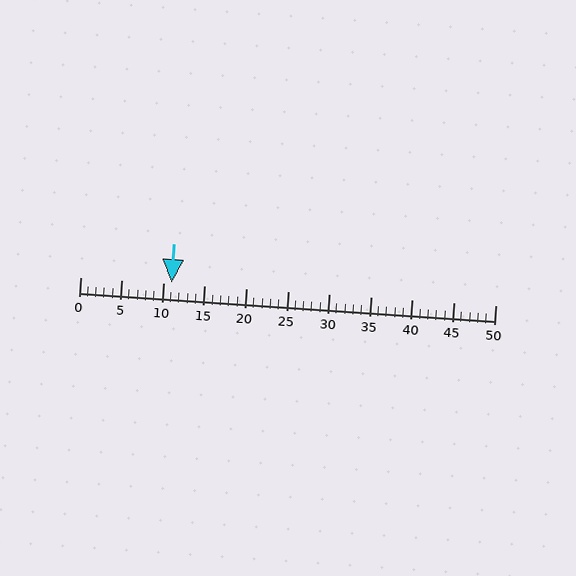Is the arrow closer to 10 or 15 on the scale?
The arrow is closer to 10.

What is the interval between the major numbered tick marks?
The major tick marks are spaced 5 units apart.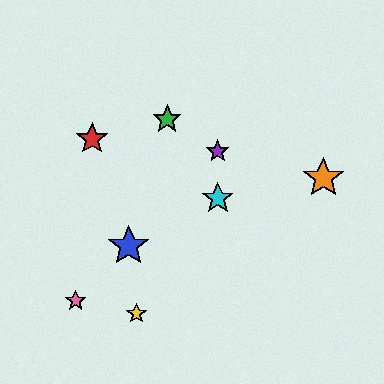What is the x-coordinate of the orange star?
The orange star is at x≈323.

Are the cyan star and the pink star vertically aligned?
No, the cyan star is at x≈218 and the pink star is at x≈76.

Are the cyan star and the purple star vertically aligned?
Yes, both are at x≈218.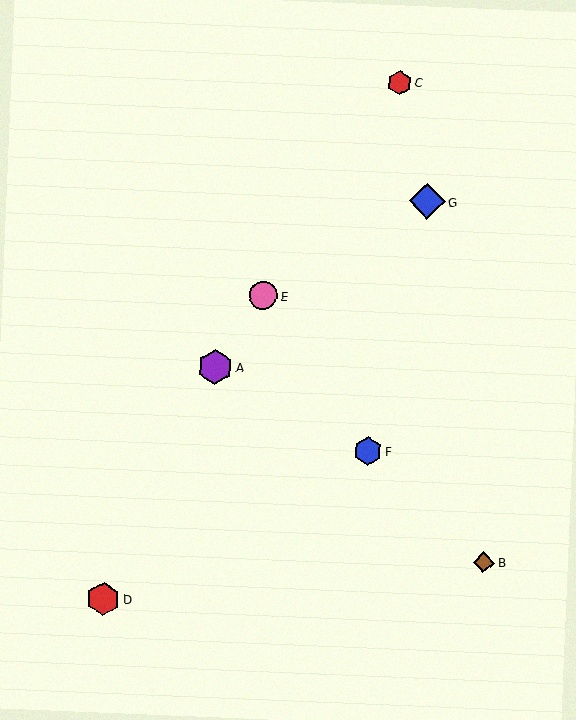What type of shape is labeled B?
Shape B is a brown diamond.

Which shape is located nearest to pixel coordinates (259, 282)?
The pink circle (labeled E) at (263, 296) is nearest to that location.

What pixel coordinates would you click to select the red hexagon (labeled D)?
Click at (103, 599) to select the red hexagon D.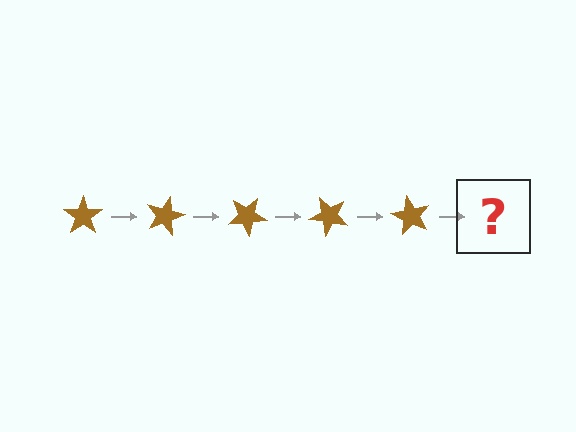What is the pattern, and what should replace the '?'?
The pattern is that the star rotates 15 degrees each step. The '?' should be a brown star rotated 75 degrees.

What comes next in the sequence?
The next element should be a brown star rotated 75 degrees.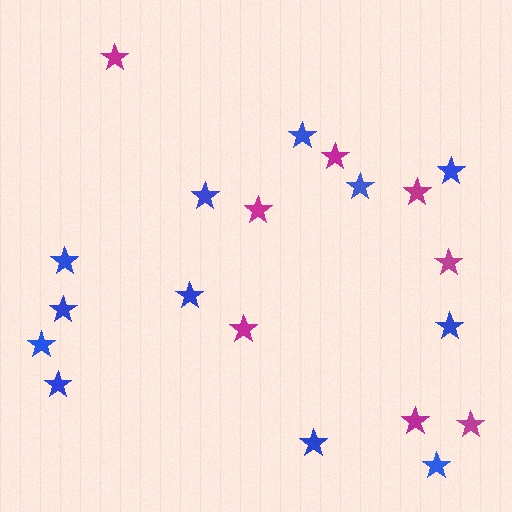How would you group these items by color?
There are 2 groups: one group of blue stars (12) and one group of magenta stars (8).